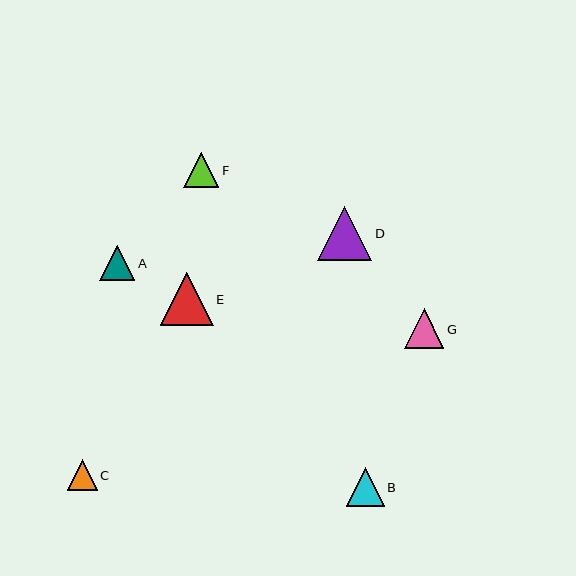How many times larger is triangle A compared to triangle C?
Triangle A is approximately 1.2 times the size of triangle C.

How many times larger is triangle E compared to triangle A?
Triangle E is approximately 1.5 times the size of triangle A.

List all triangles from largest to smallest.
From largest to smallest: D, E, G, B, F, A, C.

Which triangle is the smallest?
Triangle C is the smallest with a size of approximately 30 pixels.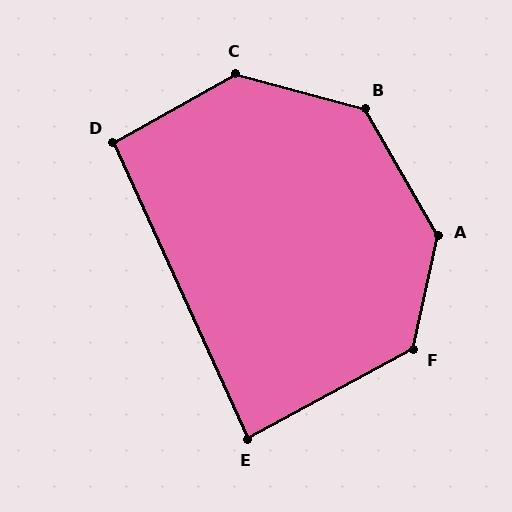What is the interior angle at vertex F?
Approximately 130 degrees (obtuse).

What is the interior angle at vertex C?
Approximately 136 degrees (obtuse).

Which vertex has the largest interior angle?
A, at approximately 138 degrees.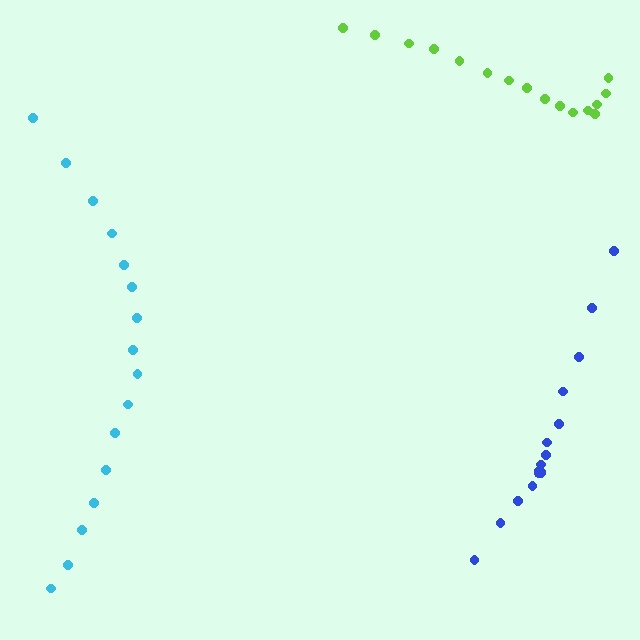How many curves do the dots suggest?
There are 3 distinct paths.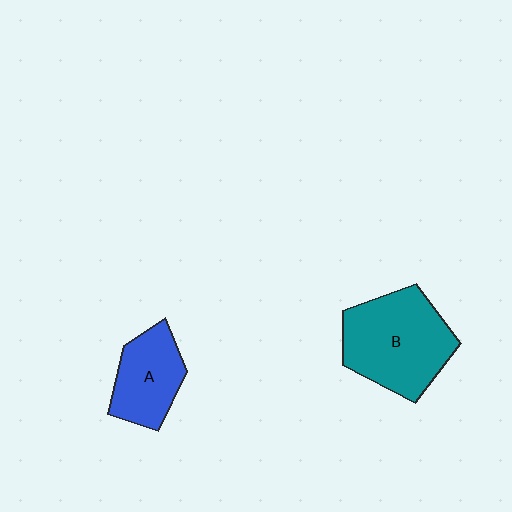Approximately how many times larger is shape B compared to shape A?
Approximately 1.6 times.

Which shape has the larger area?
Shape B (teal).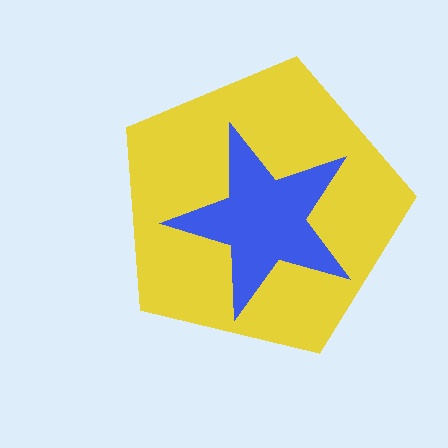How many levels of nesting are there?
2.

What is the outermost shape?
The yellow pentagon.